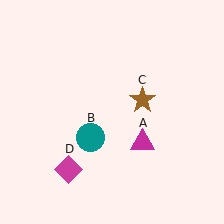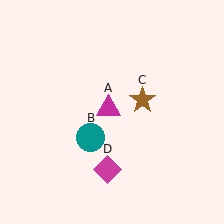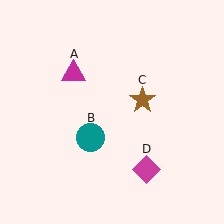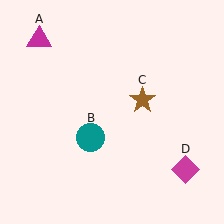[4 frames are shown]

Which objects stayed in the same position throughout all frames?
Teal circle (object B) and brown star (object C) remained stationary.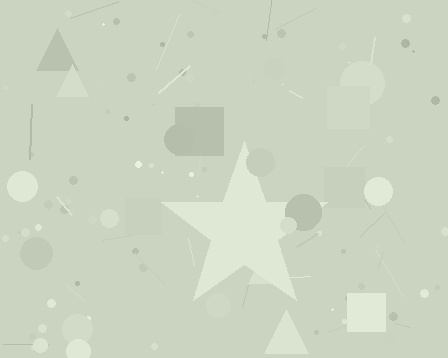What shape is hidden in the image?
A star is hidden in the image.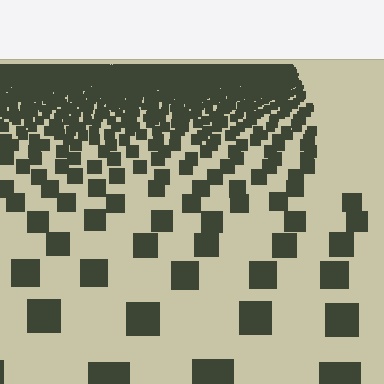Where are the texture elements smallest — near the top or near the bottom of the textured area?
Near the top.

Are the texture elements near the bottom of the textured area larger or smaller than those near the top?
Larger. Near the bottom, elements are closer to the viewer and appear at a bigger on-screen size.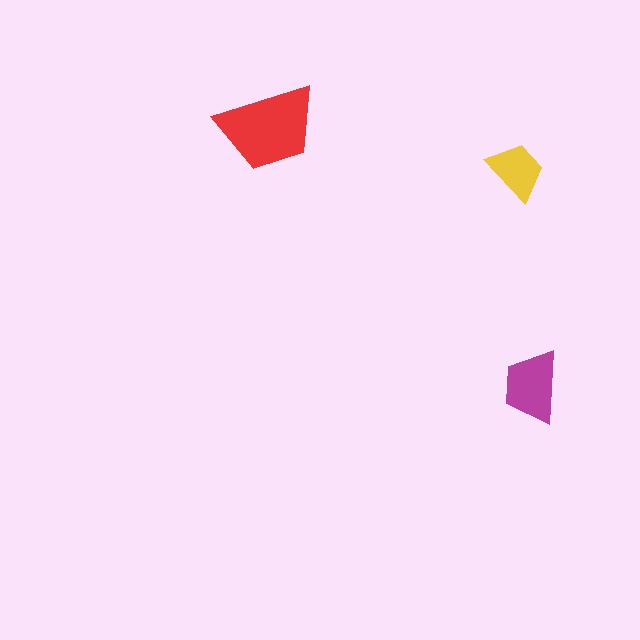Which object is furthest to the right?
The magenta trapezoid is rightmost.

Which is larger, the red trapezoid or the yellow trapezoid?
The red one.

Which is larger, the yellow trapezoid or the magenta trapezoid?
The magenta one.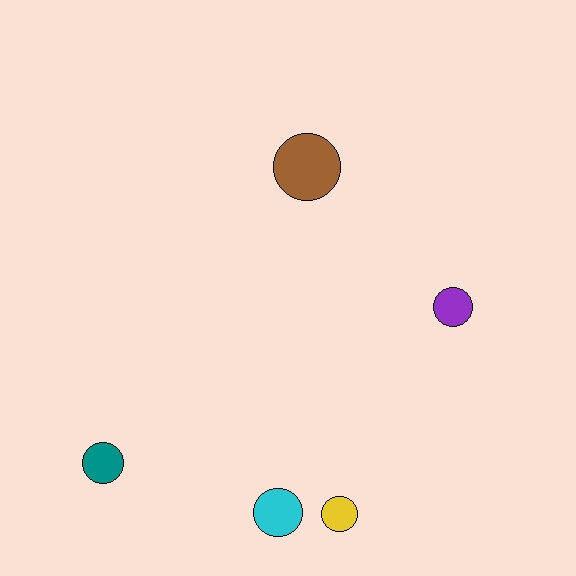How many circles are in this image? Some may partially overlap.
There are 5 circles.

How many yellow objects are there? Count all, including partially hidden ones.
There is 1 yellow object.